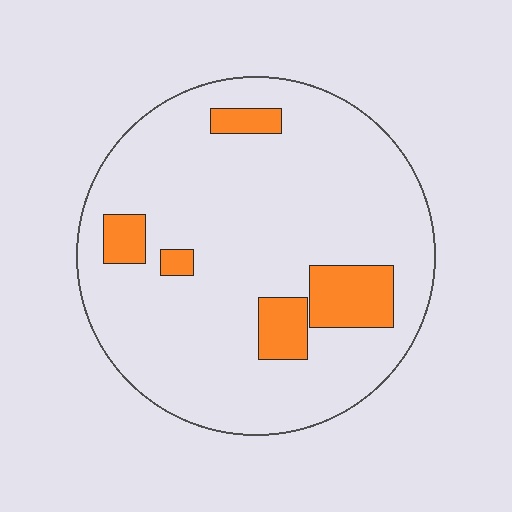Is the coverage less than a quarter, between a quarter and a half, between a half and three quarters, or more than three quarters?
Less than a quarter.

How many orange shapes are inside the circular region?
5.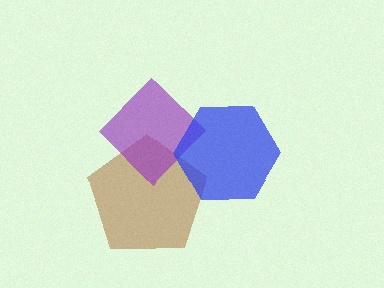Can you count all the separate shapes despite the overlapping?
Yes, there are 3 separate shapes.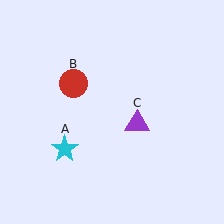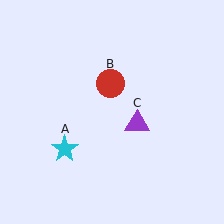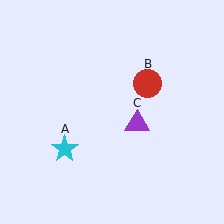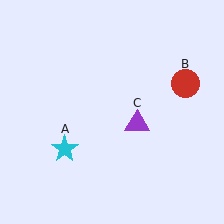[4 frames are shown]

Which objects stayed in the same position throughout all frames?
Cyan star (object A) and purple triangle (object C) remained stationary.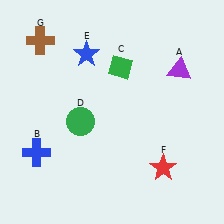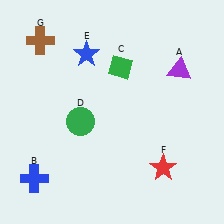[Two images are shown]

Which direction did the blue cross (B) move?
The blue cross (B) moved down.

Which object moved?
The blue cross (B) moved down.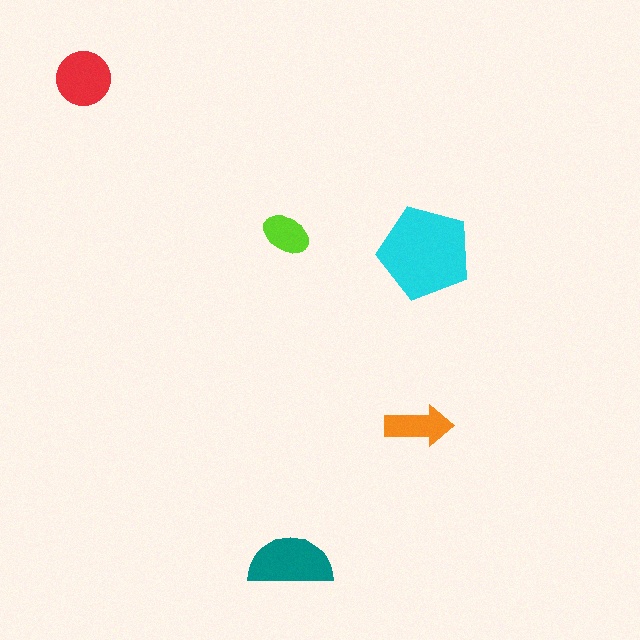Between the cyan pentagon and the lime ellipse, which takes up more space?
The cyan pentagon.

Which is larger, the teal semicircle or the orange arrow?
The teal semicircle.